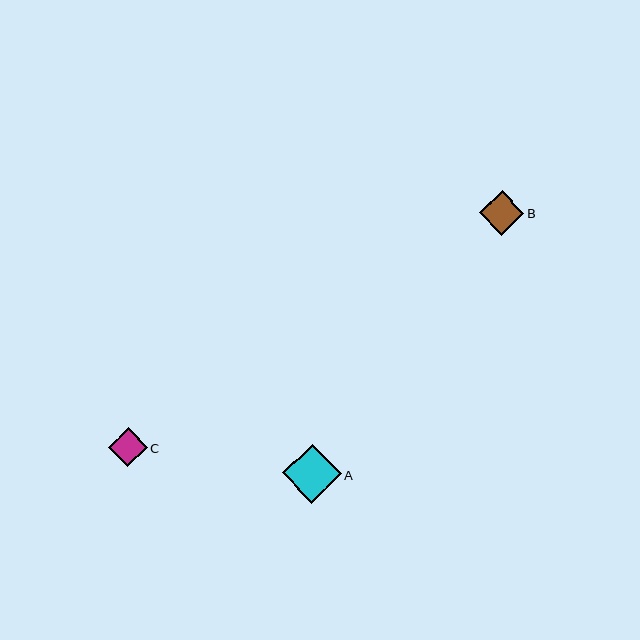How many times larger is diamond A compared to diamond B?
Diamond A is approximately 1.3 times the size of diamond B.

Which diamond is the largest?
Diamond A is the largest with a size of approximately 58 pixels.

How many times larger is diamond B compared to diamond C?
Diamond B is approximately 1.1 times the size of diamond C.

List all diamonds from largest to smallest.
From largest to smallest: A, B, C.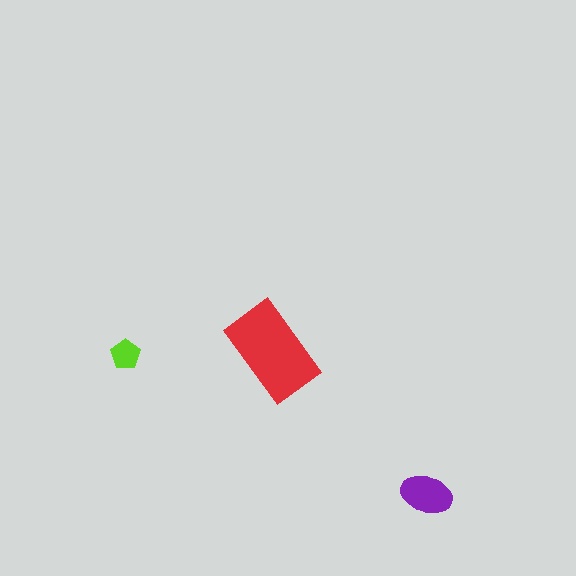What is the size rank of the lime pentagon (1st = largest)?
3rd.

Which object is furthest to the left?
The lime pentagon is leftmost.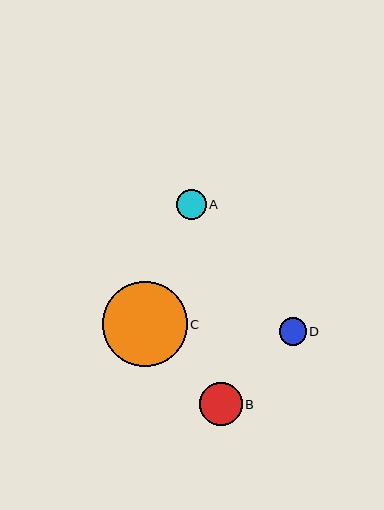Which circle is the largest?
Circle C is the largest with a size of approximately 84 pixels.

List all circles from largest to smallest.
From largest to smallest: C, B, A, D.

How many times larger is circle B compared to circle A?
Circle B is approximately 1.4 times the size of circle A.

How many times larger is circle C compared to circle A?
Circle C is approximately 2.8 times the size of circle A.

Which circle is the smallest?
Circle D is the smallest with a size of approximately 27 pixels.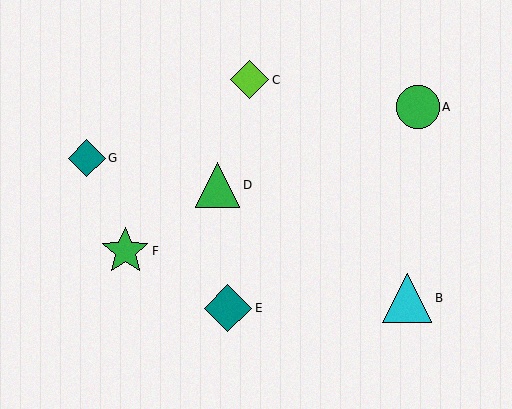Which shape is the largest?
The cyan triangle (labeled B) is the largest.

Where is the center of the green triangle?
The center of the green triangle is at (218, 185).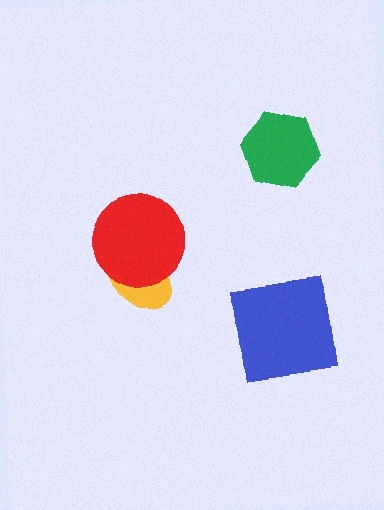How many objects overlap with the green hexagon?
0 objects overlap with the green hexagon.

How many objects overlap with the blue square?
0 objects overlap with the blue square.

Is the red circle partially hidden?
No, no other shape covers it.